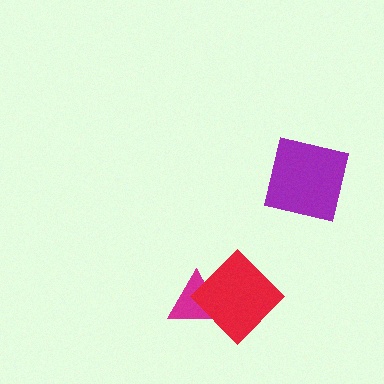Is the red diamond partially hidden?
No, no other shape covers it.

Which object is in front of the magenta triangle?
The red diamond is in front of the magenta triangle.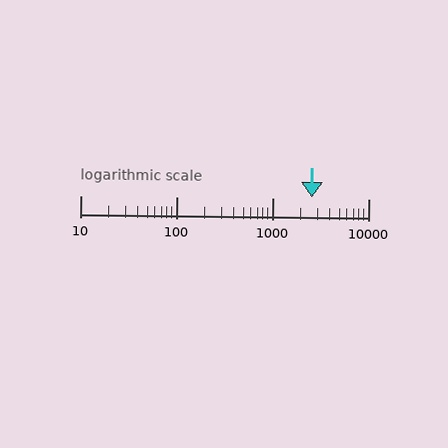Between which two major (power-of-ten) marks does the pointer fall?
The pointer is between 1000 and 10000.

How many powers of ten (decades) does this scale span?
The scale spans 3 decades, from 10 to 10000.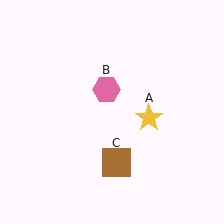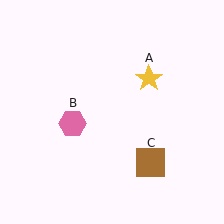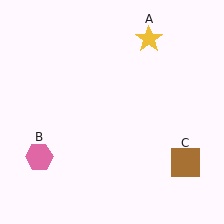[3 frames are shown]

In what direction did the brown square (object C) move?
The brown square (object C) moved right.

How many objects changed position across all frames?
3 objects changed position: yellow star (object A), pink hexagon (object B), brown square (object C).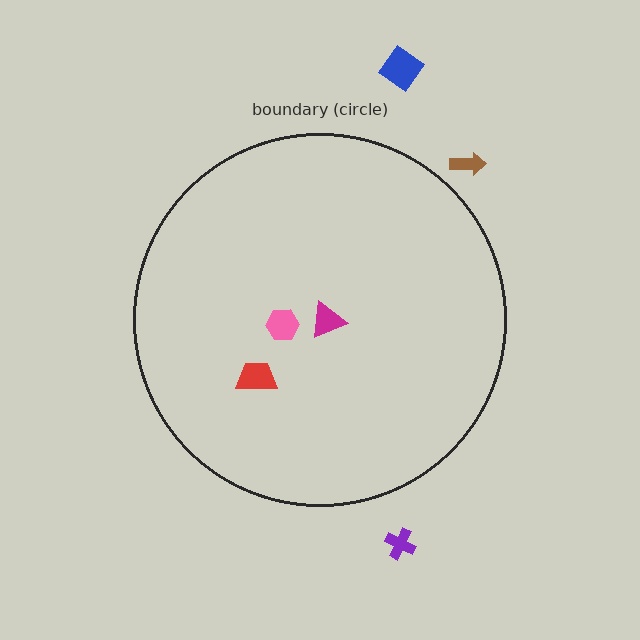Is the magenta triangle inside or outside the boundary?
Inside.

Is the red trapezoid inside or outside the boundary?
Inside.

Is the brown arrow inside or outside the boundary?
Outside.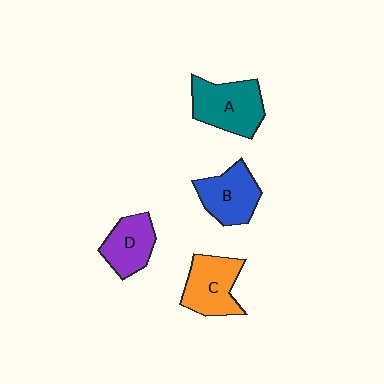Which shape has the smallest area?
Shape D (purple).